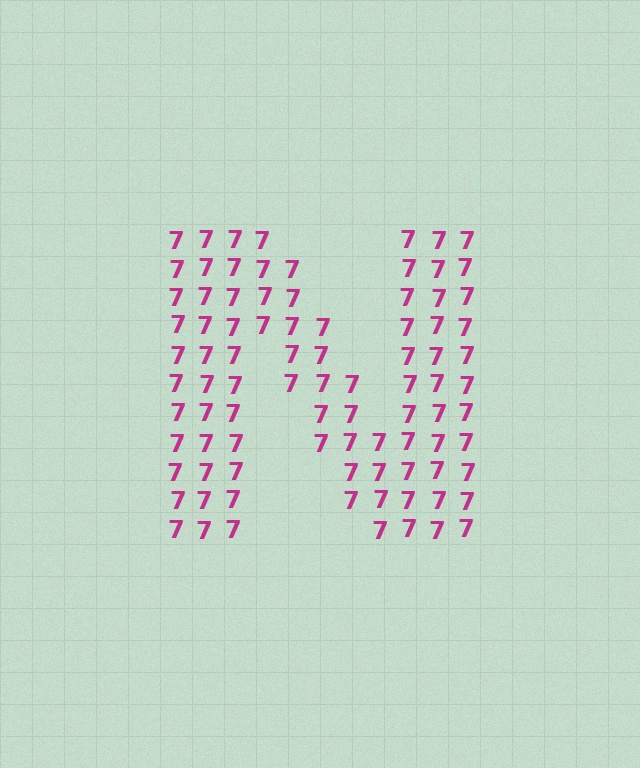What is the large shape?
The large shape is the letter N.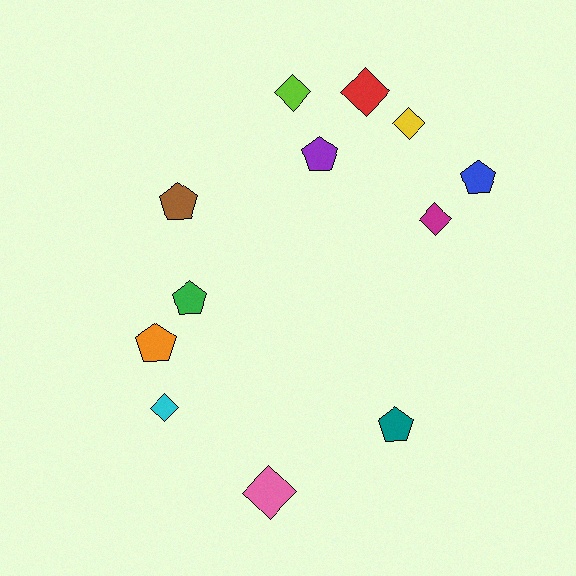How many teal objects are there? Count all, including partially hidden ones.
There is 1 teal object.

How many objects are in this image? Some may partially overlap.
There are 12 objects.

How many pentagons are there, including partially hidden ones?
There are 6 pentagons.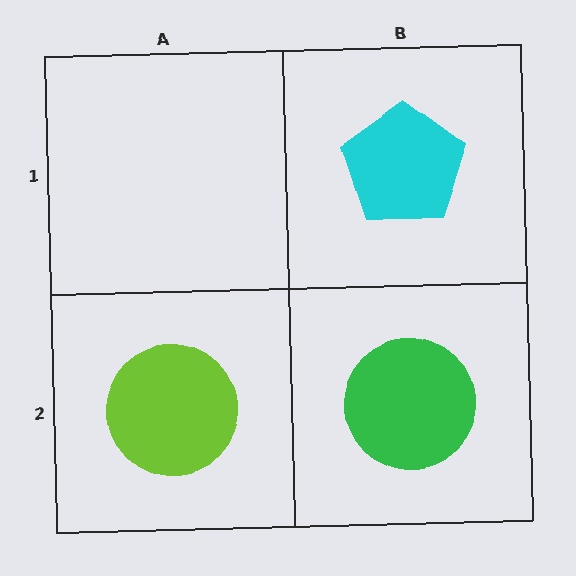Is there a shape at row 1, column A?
No, that cell is empty.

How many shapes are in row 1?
1 shape.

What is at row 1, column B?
A cyan pentagon.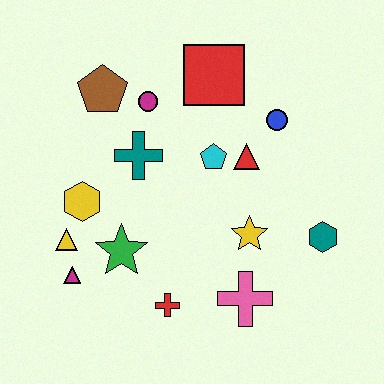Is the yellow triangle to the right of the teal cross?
No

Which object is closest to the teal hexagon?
The yellow star is closest to the teal hexagon.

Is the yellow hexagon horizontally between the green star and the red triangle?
No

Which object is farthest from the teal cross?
The teal hexagon is farthest from the teal cross.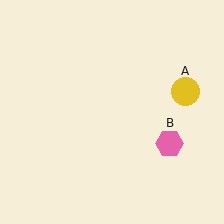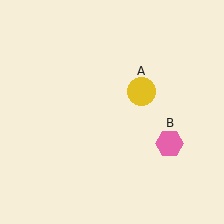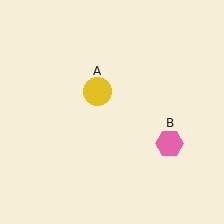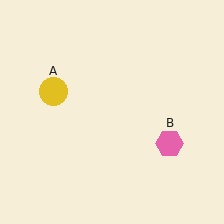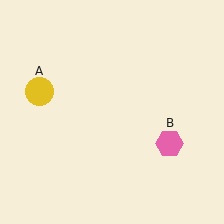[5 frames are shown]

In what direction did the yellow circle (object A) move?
The yellow circle (object A) moved left.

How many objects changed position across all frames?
1 object changed position: yellow circle (object A).